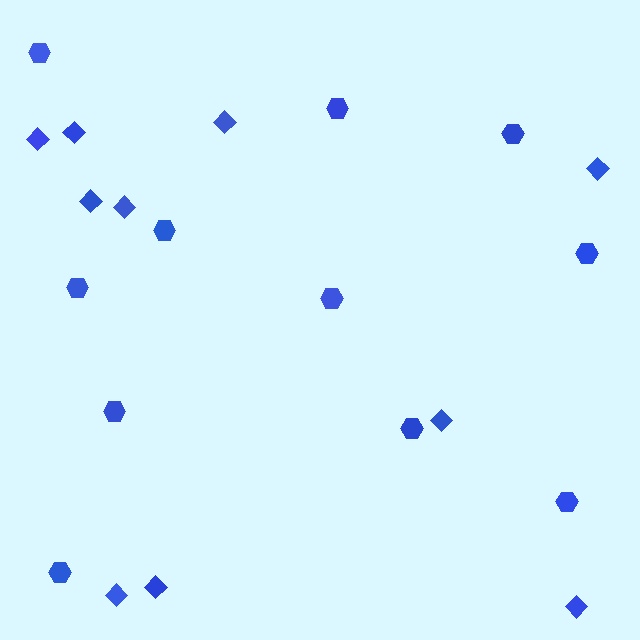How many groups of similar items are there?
There are 2 groups: one group of hexagons (11) and one group of diamonds (10).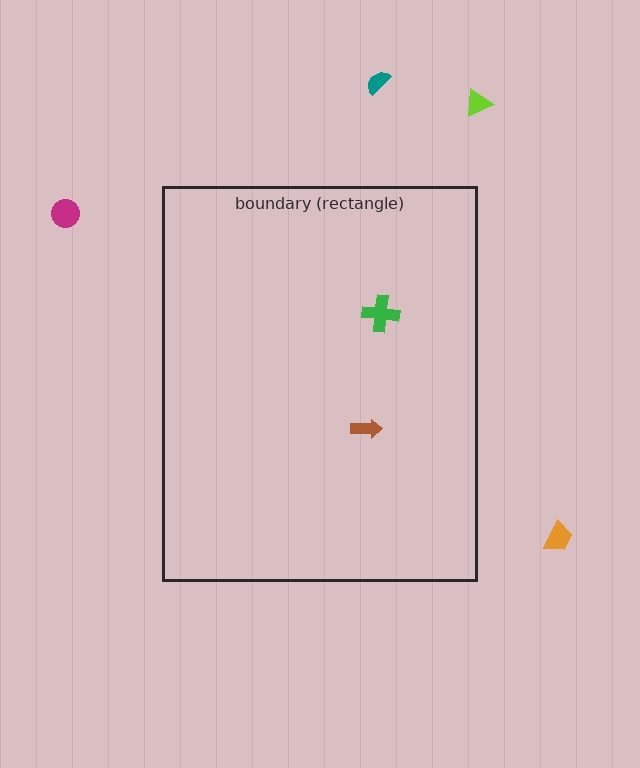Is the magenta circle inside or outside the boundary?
Outside.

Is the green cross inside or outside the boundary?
Inside.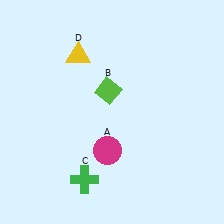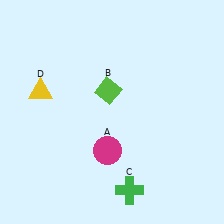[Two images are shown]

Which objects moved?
The objects that moved are: the green cross (C), the yellow triangle (D).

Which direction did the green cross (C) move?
The green cross (C) moved right.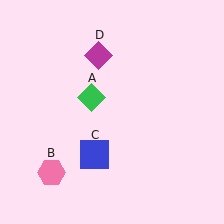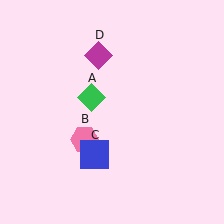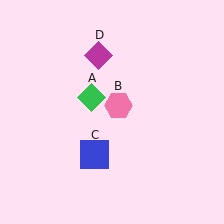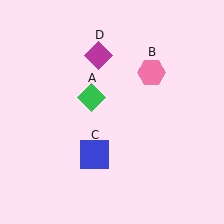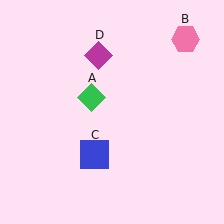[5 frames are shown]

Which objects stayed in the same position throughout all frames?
Green diamond (object A) and blue square (object C) and magenta diamond (object D) remained stationary.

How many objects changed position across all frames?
1 object changed position: pink hexagon (object B).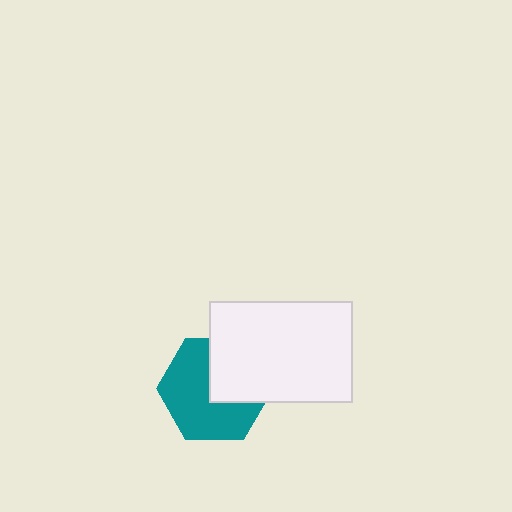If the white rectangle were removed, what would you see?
You would see the complete teal hexagon.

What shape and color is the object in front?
The object in front is a white rectangle.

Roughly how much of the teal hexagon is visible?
About half of it is visible (roughly 62%).